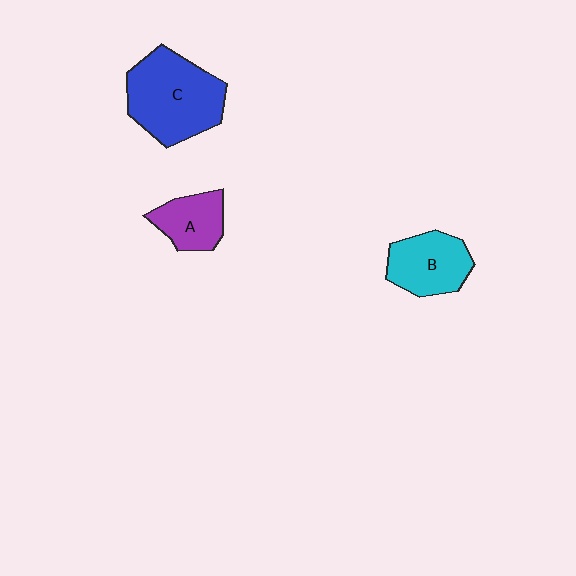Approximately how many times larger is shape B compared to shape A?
Approximately 1.3 times.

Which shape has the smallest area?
Shape A (purple).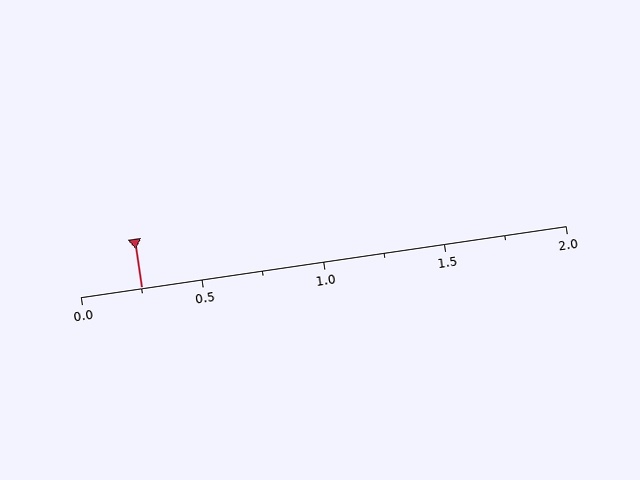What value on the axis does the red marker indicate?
The marker indicates approximately 0.25.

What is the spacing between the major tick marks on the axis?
The major ticks are spaced 0.5 apart.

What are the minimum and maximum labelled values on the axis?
The axis runs from 0.0 to 2.0.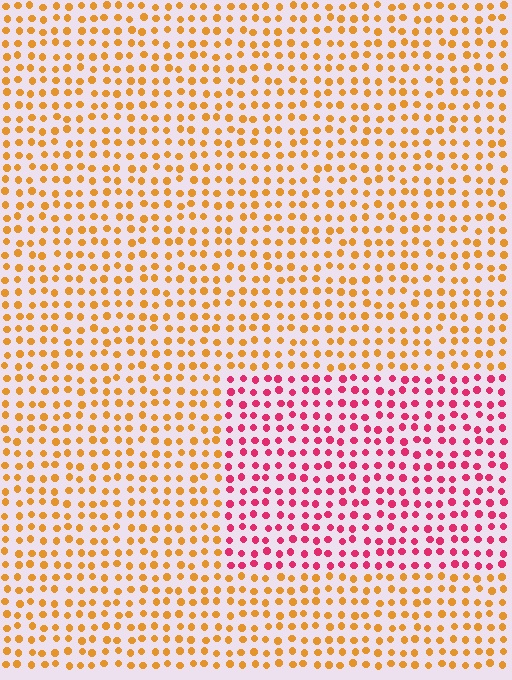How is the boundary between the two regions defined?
The boundary is defined purely by a slight shift in hue (about 56 degrees). Spacing, size, and orientation are identical on both sides.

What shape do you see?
I see a rectangle.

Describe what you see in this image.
The image is filled with small orange elements in a uniform arrangement. A rectangle-shaped region is visible where the elements are tinted to a slightly different hue, forming a subtle color boundary.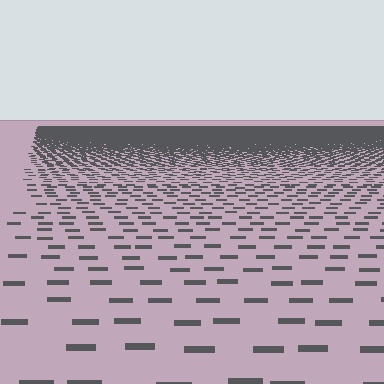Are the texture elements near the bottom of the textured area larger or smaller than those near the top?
Larger. Near the bottom, elements are closer to the viewer and appear at a bigger on-screen size.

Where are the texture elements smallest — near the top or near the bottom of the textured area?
Near the top.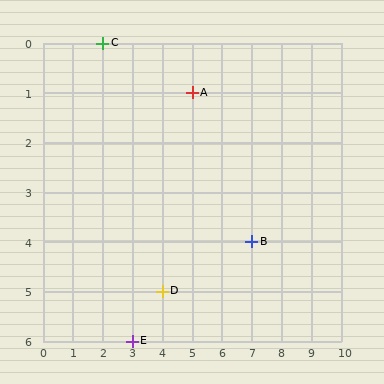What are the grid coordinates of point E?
Point E is at grid coordinates (3, 6).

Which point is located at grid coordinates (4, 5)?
Point D is at (4, 5).